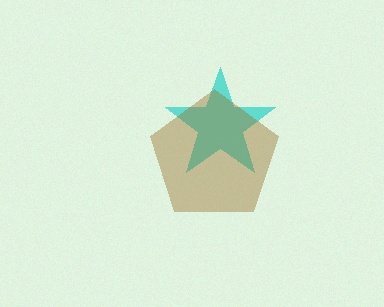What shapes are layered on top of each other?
The layered shapes are: a cyan star, a brown pentagon.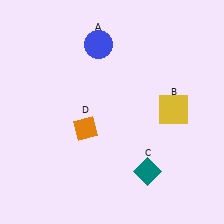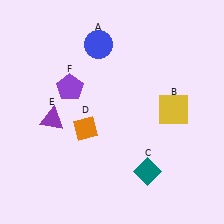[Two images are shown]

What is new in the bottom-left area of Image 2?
A purple triangle (E) was added in the bottom-left area of Image 2.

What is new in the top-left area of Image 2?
A purple pentagon (F) was added in the top-left area of Image 2.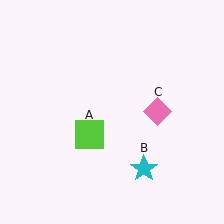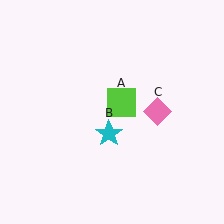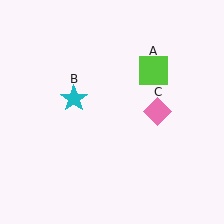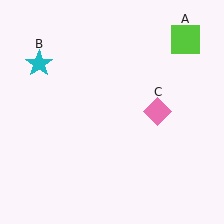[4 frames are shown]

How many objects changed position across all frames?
2 objects changed position: lime square (object A), cyan star (object B).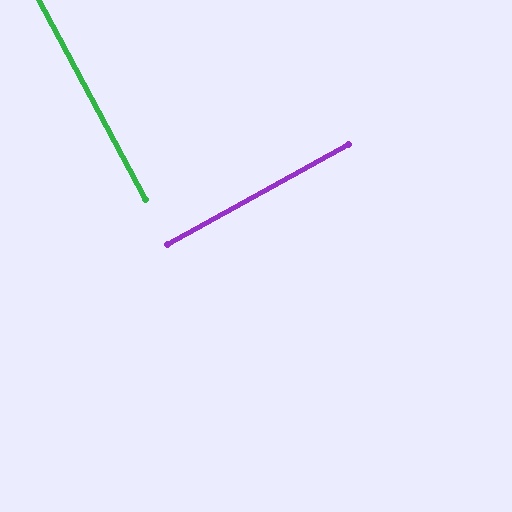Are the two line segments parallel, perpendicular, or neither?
Perpendicular — they meet at approximately 89°.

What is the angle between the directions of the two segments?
Approximately 89 degrees.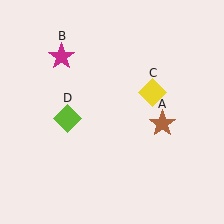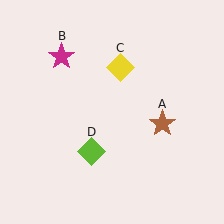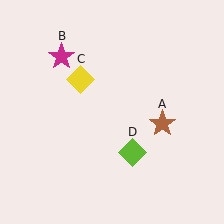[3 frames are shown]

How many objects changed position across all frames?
2 objects changed position: yellow diamond (object C), lime diamond (object D).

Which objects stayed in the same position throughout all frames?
Brown star (object A) and magenta star (object B) remained stationary.